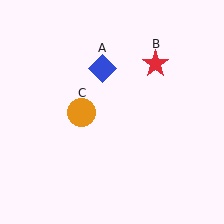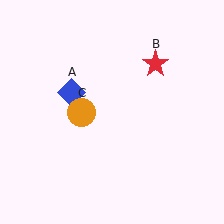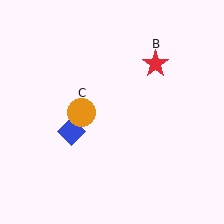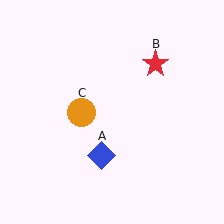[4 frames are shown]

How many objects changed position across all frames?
1 object changed position: blue diamond (object A).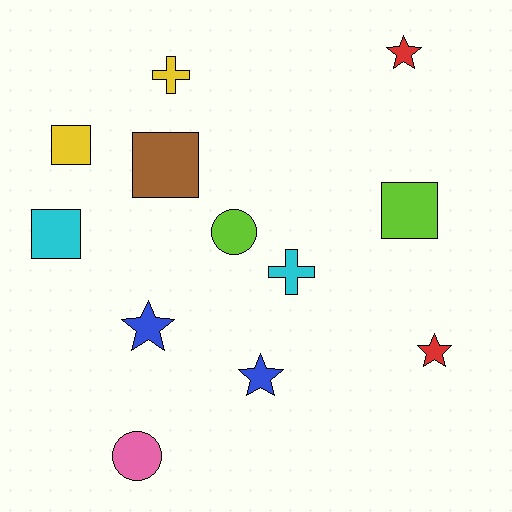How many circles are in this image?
There are 2 circles.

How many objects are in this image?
There are 12 objects.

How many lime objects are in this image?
There are 2 lime objects.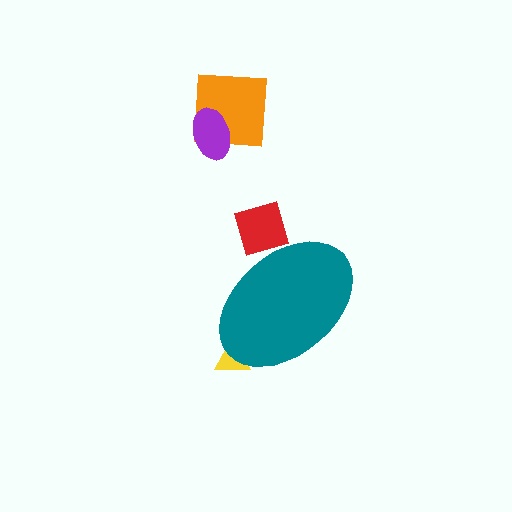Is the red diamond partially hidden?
Yes, the red diamond is partially hidden behind the teal ellipse.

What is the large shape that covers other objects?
A teal ellipse.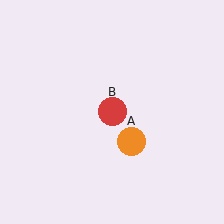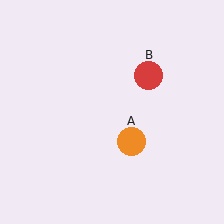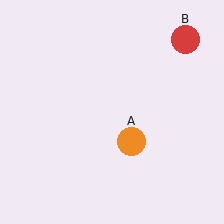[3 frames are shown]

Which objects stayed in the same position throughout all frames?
Orange circle (object A) remained stationary.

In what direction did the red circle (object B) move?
The red circle (object B) moved up and to the right.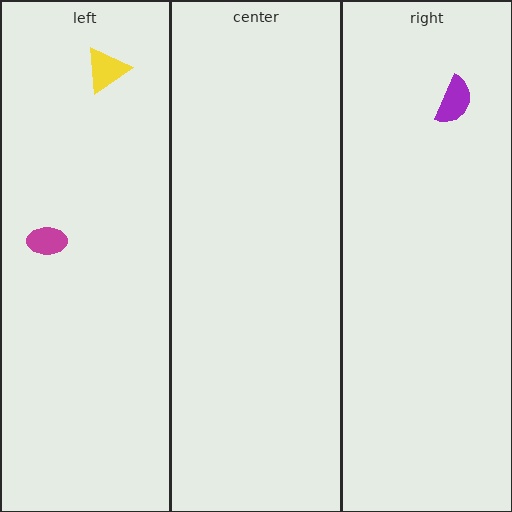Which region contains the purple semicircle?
The right region.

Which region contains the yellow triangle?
The left region.